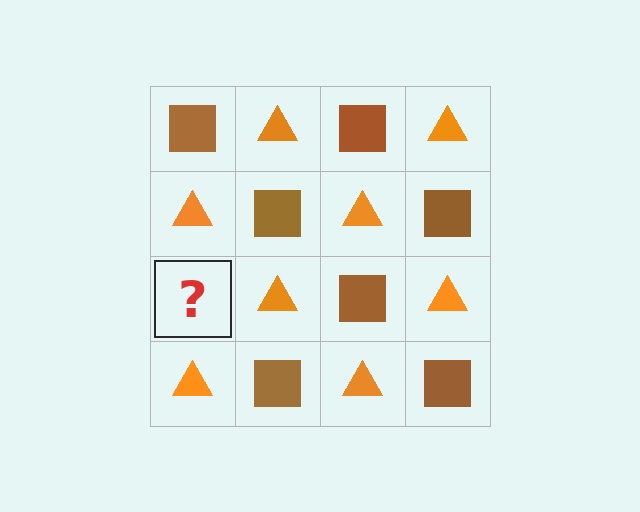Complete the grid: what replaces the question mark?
The question mark should be replaced with a brown square.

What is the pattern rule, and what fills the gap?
The rule is that it alternates brown square and orange triangle in a checkerboard pattern. The gap should be filled with a brown square.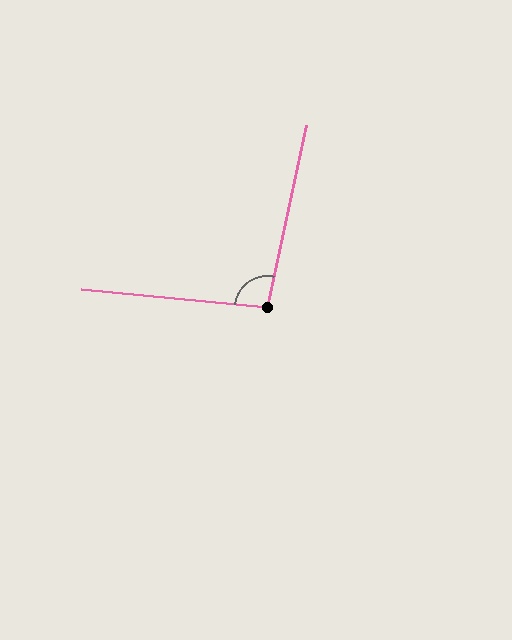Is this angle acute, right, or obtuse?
It is obtuse.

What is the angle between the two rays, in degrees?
Approximately 96 degrees.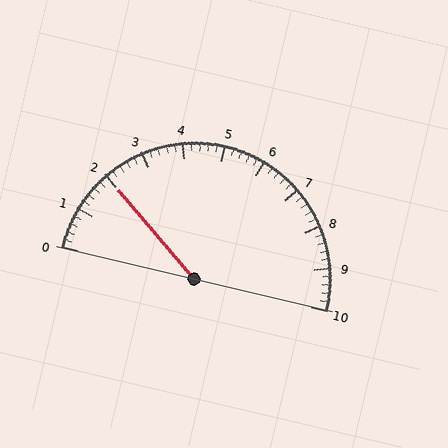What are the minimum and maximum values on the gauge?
The gauge ranges from 0 to 10.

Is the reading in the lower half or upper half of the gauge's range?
The reading is in the lower half of the range (0 to 10).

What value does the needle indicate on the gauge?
The needle indicates approximately 2.0.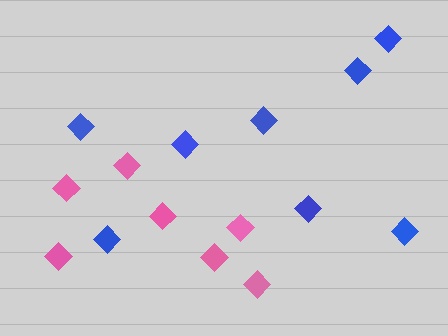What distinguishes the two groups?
There are 2 groups: one group of pink diamonds (7) and one group of blue diamonds (8).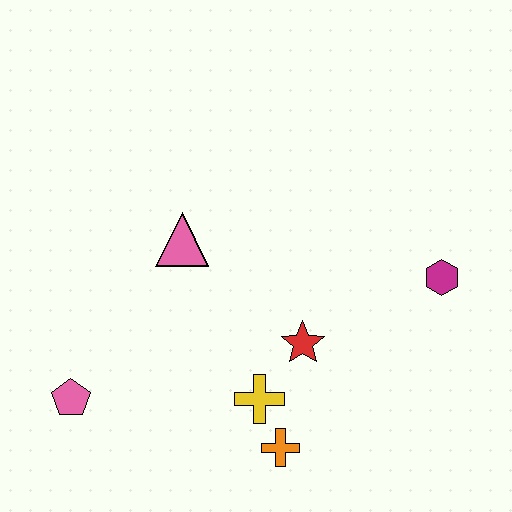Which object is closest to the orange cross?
The yellow cross is closest to the orange cross.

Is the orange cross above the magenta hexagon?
No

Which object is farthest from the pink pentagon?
The magenta hexagon is farthest from the pink pentagon.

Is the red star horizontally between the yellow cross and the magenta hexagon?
Yes